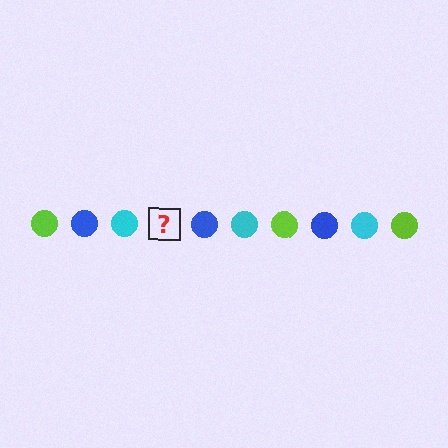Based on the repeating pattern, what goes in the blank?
The blank should be a lime circle.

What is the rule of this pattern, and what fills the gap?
The rule is that the pattern cycles through lime, blue, cyan circles. The gap should be filled with a lime circle.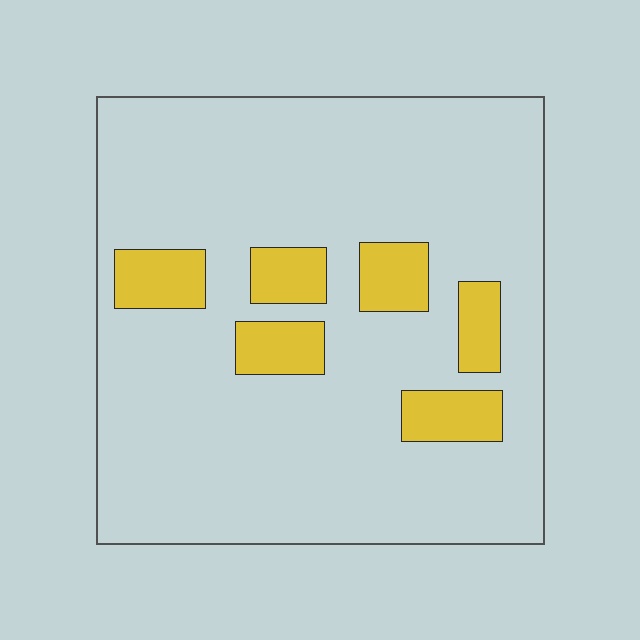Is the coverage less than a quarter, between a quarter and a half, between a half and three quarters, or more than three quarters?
Less than a quarter.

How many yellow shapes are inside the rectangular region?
6.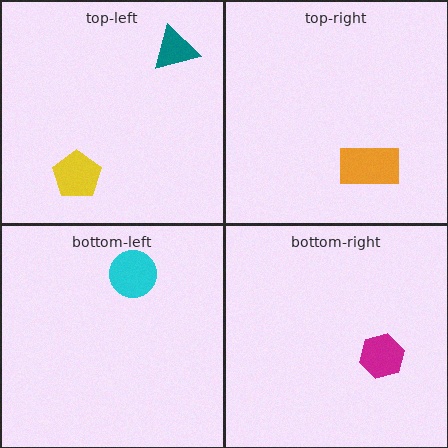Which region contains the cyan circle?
The bottom-left region.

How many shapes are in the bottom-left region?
1.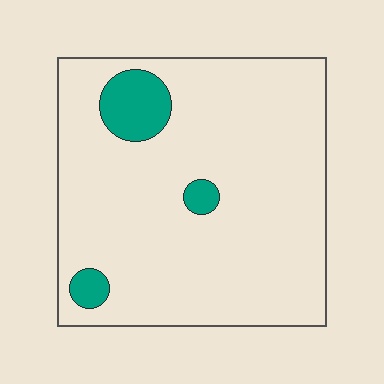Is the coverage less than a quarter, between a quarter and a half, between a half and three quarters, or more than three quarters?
Less than a quarter.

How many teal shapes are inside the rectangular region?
3.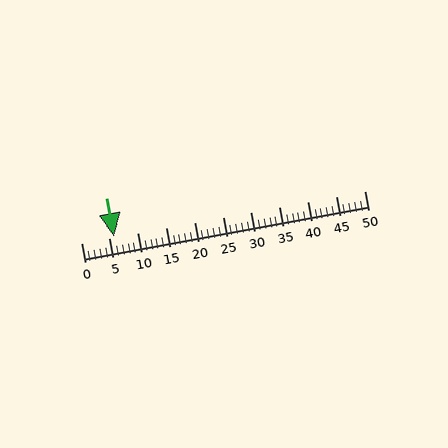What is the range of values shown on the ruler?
The ruler shows values from 0 to 50.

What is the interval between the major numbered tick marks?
The major tick marks are spaced 5 units apart.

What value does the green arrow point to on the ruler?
The green arrow points to approximately 6.